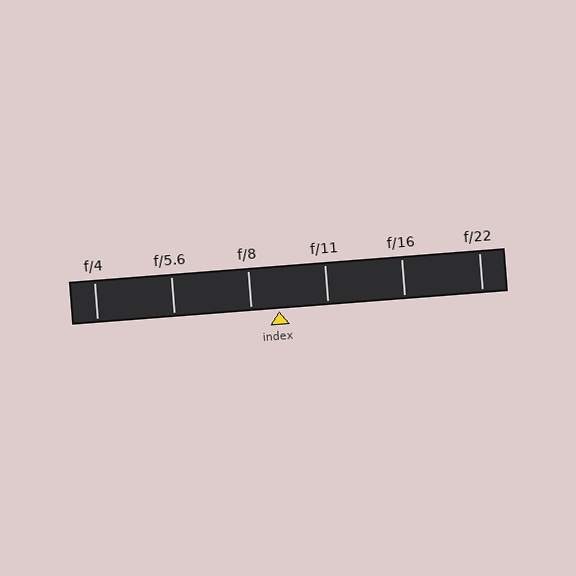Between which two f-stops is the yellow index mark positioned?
The index mark is between f/8 and f/11.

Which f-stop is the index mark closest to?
The index mark is closest to f/8.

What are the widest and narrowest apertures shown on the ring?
The widest aperture shown is f/4 and the narrowest is f/22.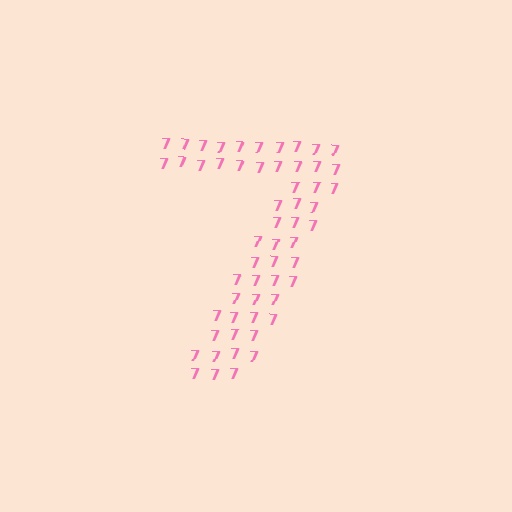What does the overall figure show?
The overall figure shows the digit 7.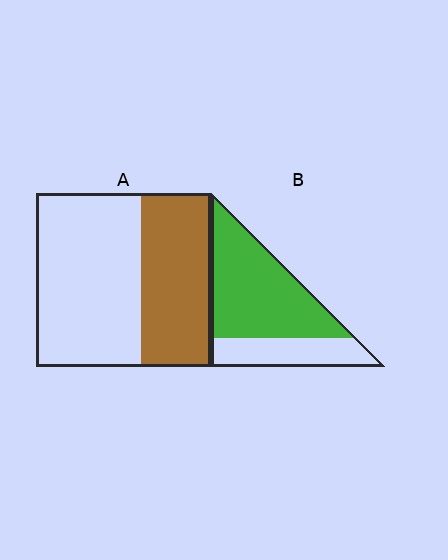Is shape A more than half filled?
No.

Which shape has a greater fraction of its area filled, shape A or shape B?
Shape B.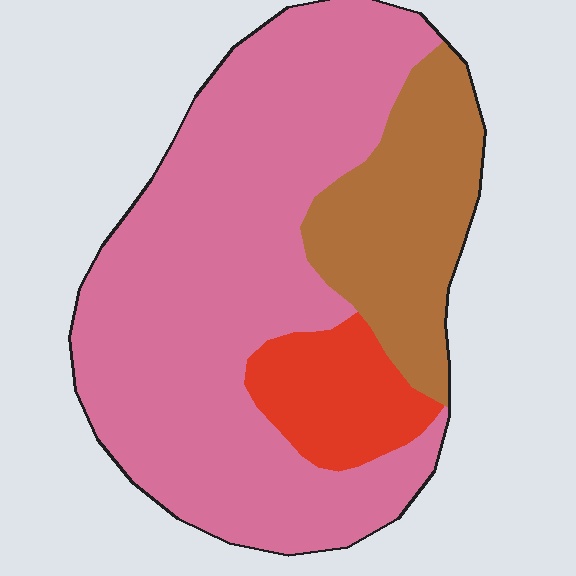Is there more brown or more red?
Brown.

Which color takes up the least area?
Red, at roughly 10%.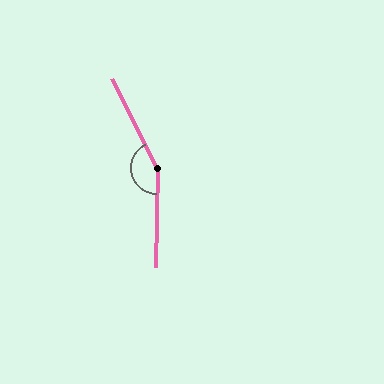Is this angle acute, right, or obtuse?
It is obtuse.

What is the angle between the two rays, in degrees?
Approximately 152 degrees.